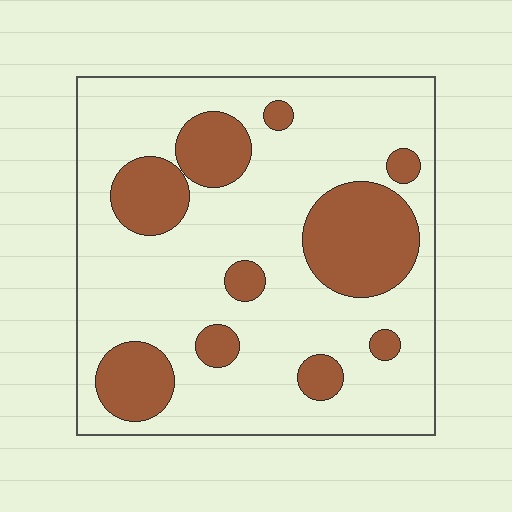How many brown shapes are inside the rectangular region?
10.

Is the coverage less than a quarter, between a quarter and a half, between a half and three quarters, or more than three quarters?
Between a quarter and a half.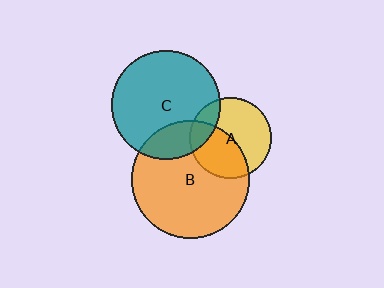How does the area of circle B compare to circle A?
Approximately 2.1 times.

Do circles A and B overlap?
Yes.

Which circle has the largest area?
Circle B (orange).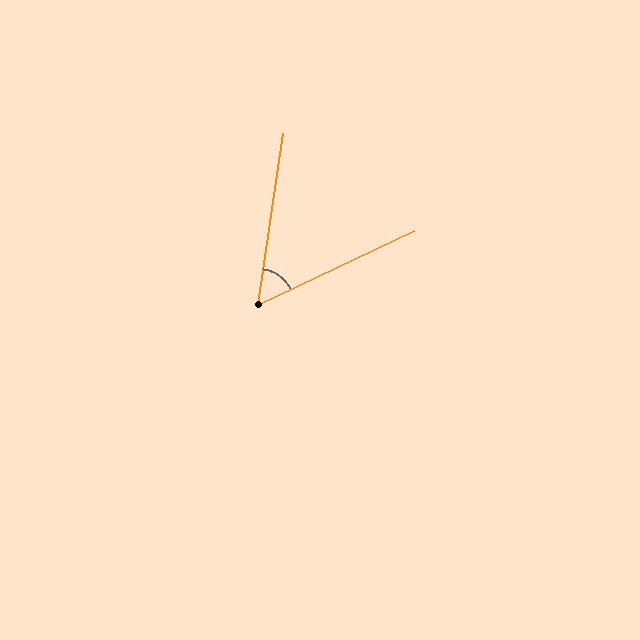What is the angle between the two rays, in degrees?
Approximately 57 degrees.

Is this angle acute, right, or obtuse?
It is acute.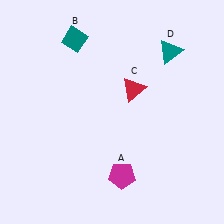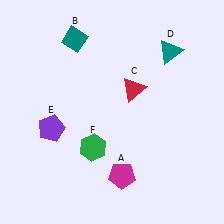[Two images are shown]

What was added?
A purple pentagon (E), a green hexagon (F) were added in Image 2.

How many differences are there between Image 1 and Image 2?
There are 2 differences between the two images.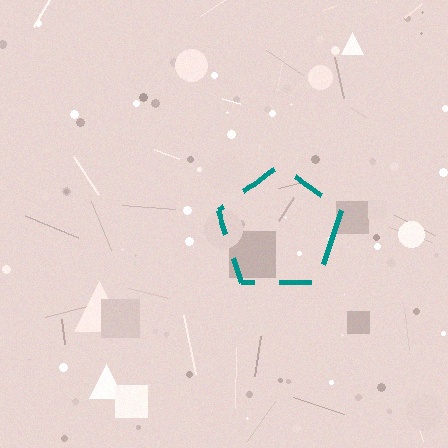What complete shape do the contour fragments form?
The contour fragments form a pentagon.